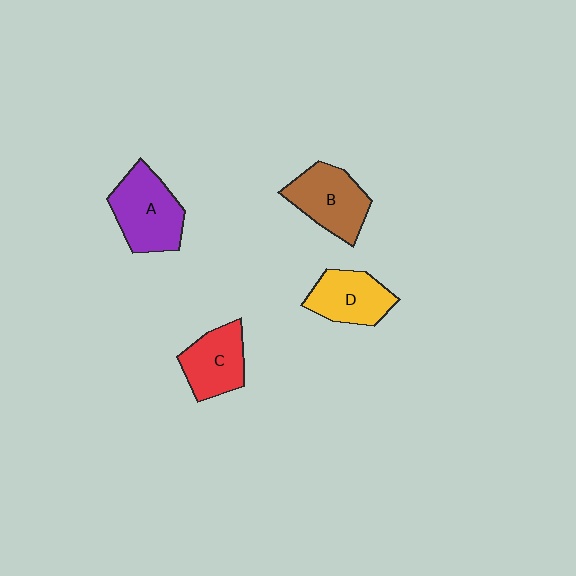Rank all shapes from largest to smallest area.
From largest to smallest: A (purple), B (brown), D (yellow), C (red).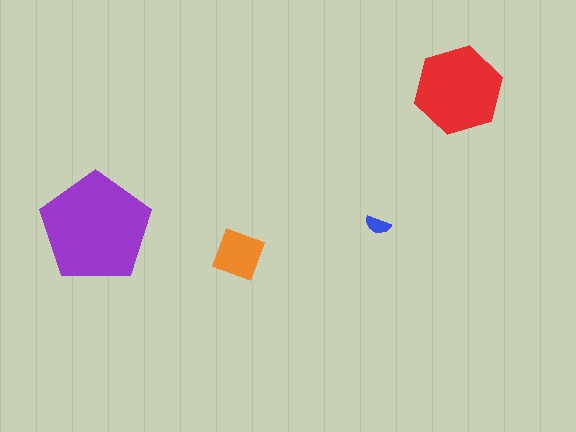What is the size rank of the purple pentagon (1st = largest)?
1st.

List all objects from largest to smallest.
The purple pentagon, the red hexagon, the orange diamond, the blue semicircle.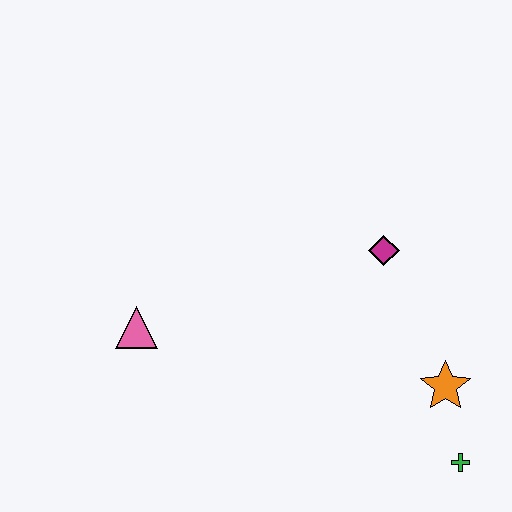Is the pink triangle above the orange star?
Yes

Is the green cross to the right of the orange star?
Yes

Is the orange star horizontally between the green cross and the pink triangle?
Yes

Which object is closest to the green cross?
The orange star is closest to the green cross.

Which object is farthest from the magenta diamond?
The pink triangle is farthest from the magenta diamond.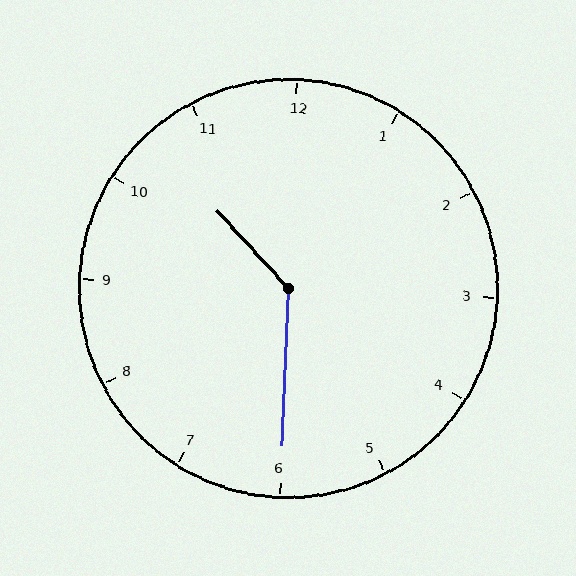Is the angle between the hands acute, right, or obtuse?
It is obtuse.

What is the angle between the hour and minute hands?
Approximately 135 degrees.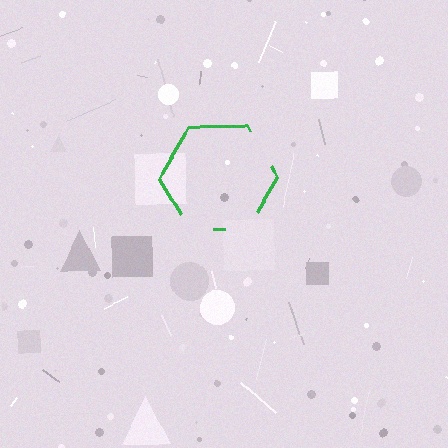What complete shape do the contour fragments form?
The contour fragments form a hexagon.